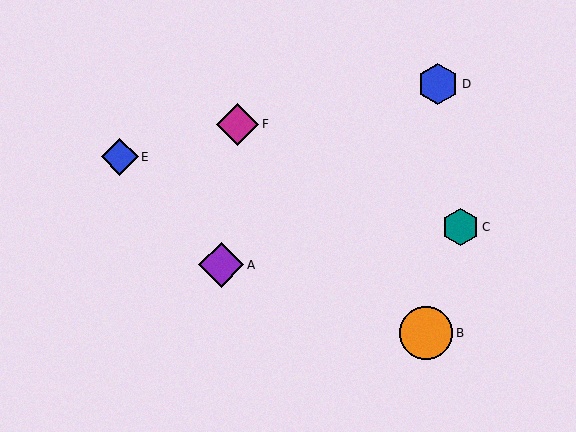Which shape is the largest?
The orange circle (labeled B) is the largest.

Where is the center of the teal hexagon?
The center of the teal hexagon is at (461, 227).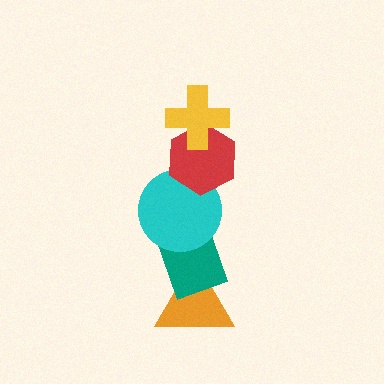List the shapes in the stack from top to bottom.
From top to bottom: the yellow cross, the red hexagon, the cyan circle, the teal rectangle, the orange triangle.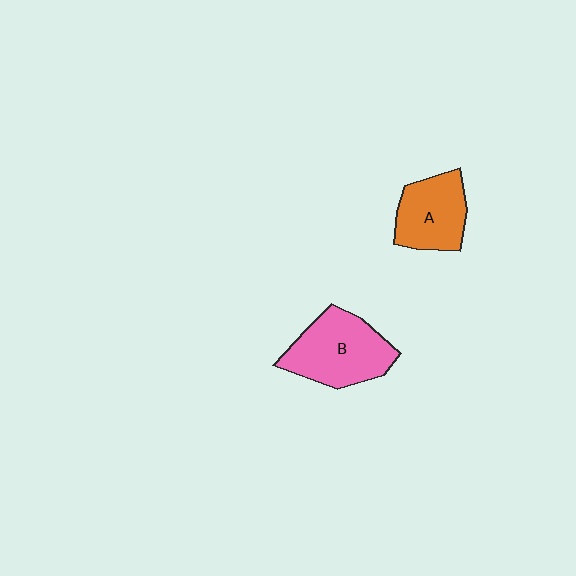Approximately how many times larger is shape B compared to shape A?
Approximately 1.3 times.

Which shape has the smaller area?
Shape A (orange).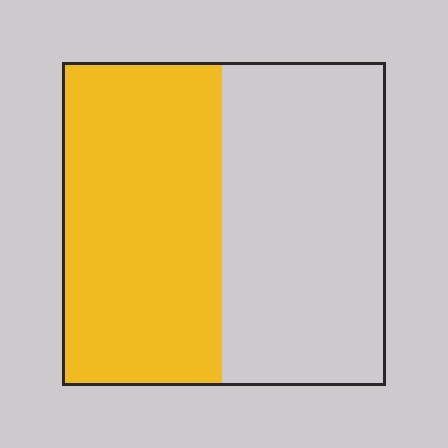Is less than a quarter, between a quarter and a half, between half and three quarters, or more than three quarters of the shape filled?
Between a quarter and a half.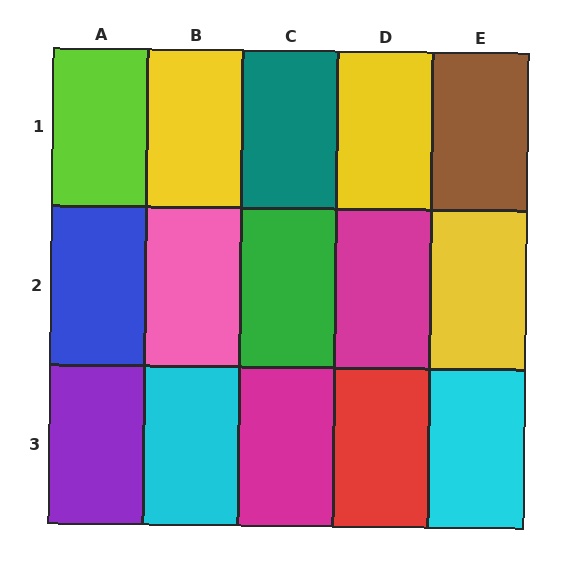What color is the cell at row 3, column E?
Cyan.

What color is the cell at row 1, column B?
Yellow.